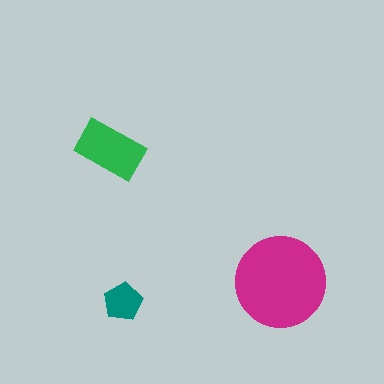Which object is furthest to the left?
The green rectangle is leftmost.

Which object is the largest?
The magenta circle.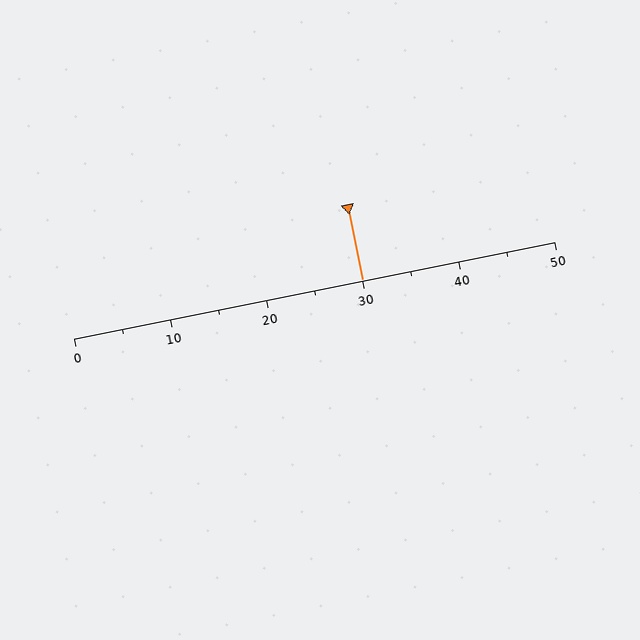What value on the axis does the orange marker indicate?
The marker indicates approximately 30.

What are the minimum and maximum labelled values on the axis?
The axis runs from 0 to 50.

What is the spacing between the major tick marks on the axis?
The major ticks are spaced 10 apart.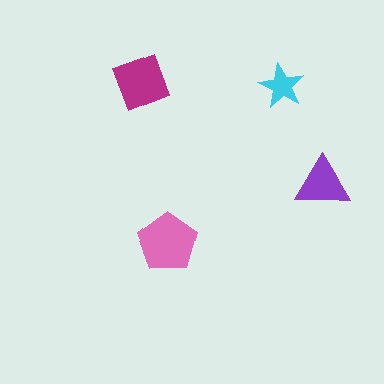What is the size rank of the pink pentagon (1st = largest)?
1st.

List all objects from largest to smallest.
The pink pentagon, the magenta square, the purple triangle, the cyan star.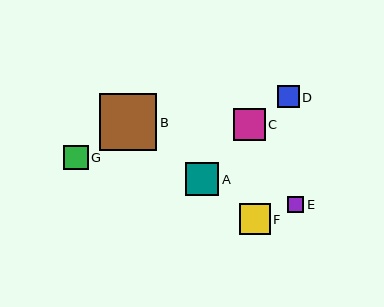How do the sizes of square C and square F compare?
Square C and square F are approximately the same size.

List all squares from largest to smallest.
From largest to smallest: B, A, C, F, G, D, E.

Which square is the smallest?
Square E is the smallest with a size of approximately 17 pixels.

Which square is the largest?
Square B is the largest with a size of approximately 57 pixels.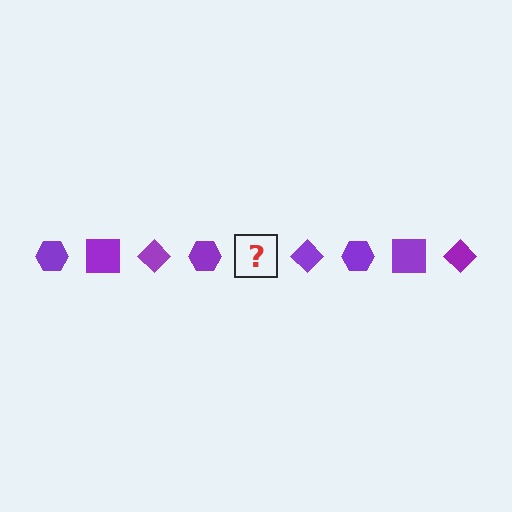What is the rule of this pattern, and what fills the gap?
The rule is that the pattern cycles through hexagon, square, diamond shapes in purple. The gap should be filled with a purple square.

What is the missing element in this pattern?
The missing element is a purple square.